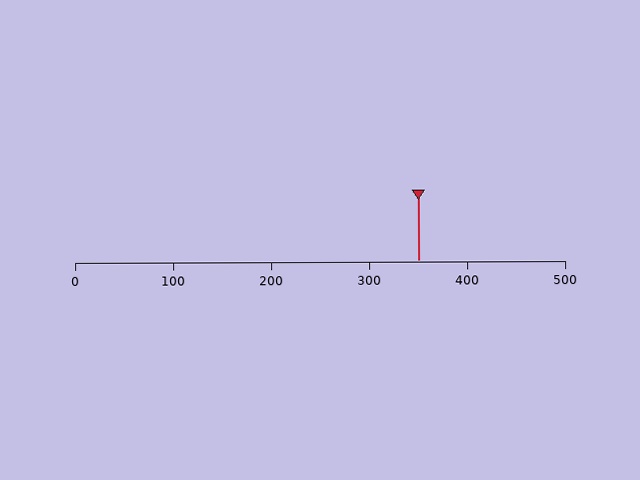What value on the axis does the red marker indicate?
The marker indicates approximately 350.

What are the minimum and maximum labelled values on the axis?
The axis runs from 0 to 500.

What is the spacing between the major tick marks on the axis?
The major ticks are spaced 100 apart.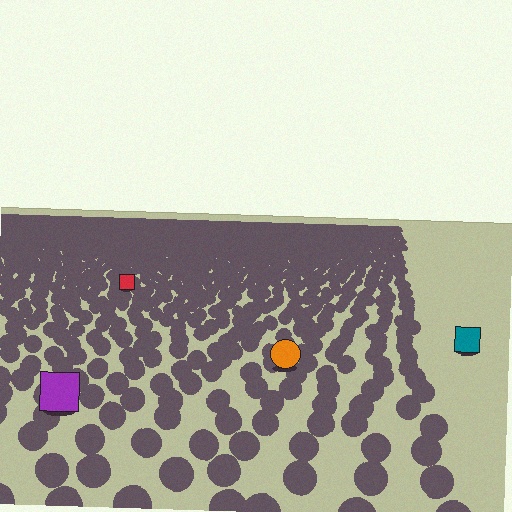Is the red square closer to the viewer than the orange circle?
No. The orange circle is closer — you can tell from the texture gradient: the ground texture is coarser near it.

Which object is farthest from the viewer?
The red square is farthest from the viewer. It appears smaller and the ground texture around it is denser.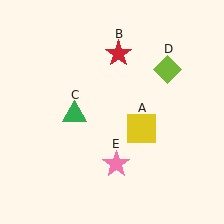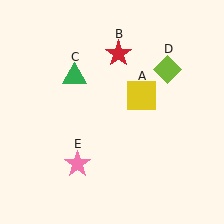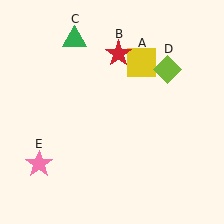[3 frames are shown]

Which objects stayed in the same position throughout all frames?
Red star (object B) and lime diamond (object D) remained stationary.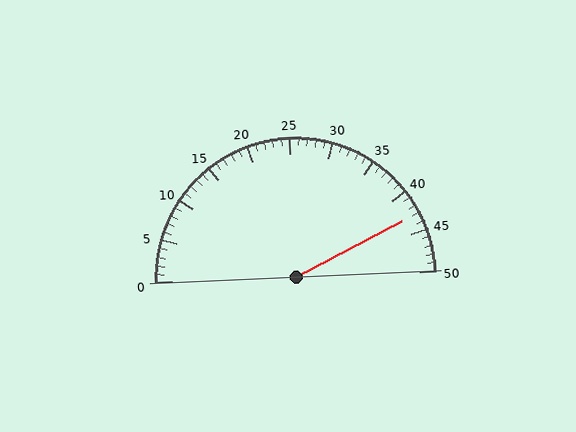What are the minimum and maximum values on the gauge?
The gauge ranges from 0 to 50.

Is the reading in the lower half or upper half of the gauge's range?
The reading is in the upper half of the range (0 to 50).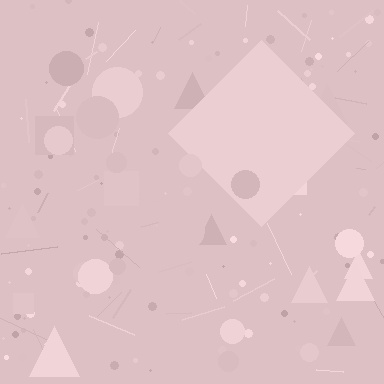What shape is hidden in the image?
A diamond is hidden in the image.